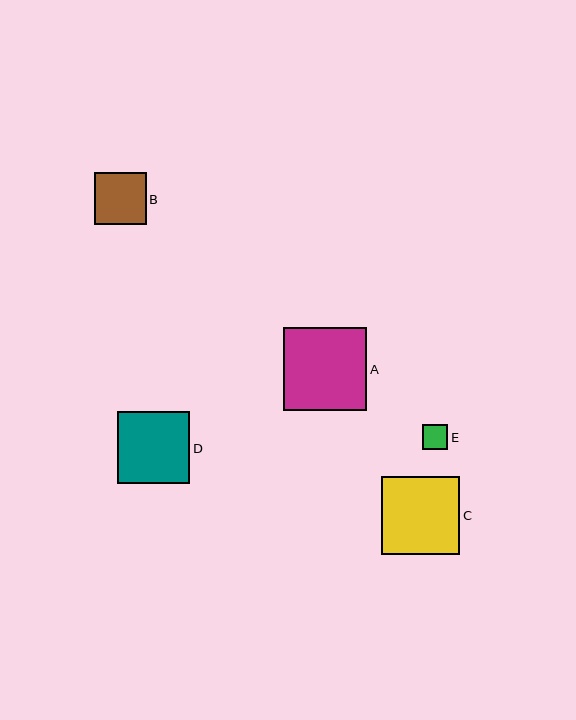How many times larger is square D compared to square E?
Square D is approximately 2.9 times the size of square E.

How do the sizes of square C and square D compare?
Square C and square D are approximately the same size.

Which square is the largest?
Square A is the largest with a size of approximately 83 pixels.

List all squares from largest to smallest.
From largest to smallest: A, C, D, B, E.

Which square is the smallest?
Square E is the smallest with a size of approximately 25 pixels.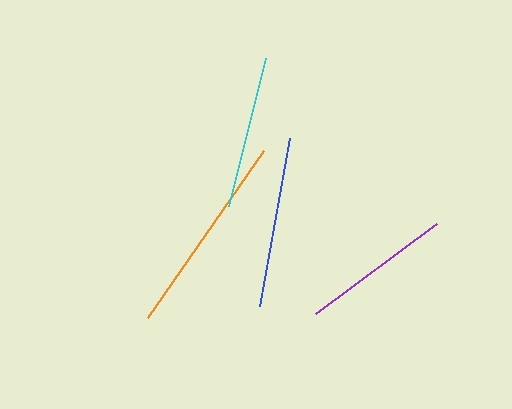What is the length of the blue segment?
The blue segment is approximately 171 pixels long.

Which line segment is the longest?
The orange line is the longest at approximately 203 pixels.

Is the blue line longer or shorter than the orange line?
The orange line is longer than the blue line.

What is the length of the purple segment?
The purple segment is approximately 151 pixels long.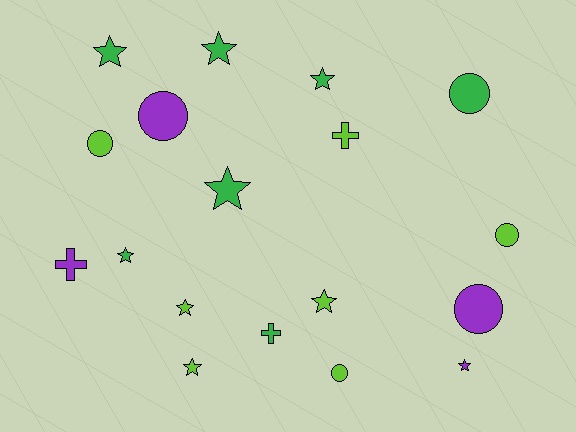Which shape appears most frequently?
Star, with 9 objects.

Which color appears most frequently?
Lime, with 7 objects.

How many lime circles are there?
There are 3 lime circles.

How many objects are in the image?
There are 18 objects.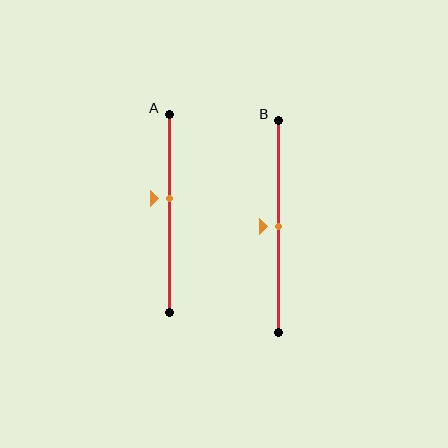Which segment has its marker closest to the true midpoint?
Segment B has its marker closest to the true midpoint.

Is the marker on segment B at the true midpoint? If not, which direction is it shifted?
Yes, the marker on segment B is at the true midpoint.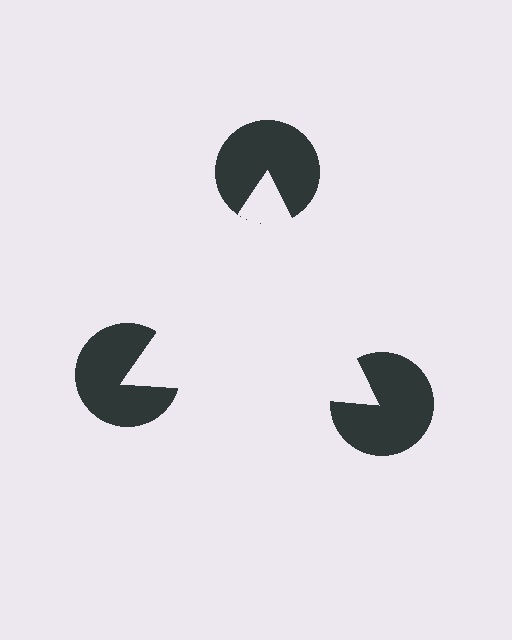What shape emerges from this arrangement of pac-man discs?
An illusory triangle — its edges are inferred from the aligned wedge cuts in the pac-man discs, not physically drawn.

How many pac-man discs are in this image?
There are 3 — one at each vertex of the illusory triangle.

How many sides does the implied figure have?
3 sides.